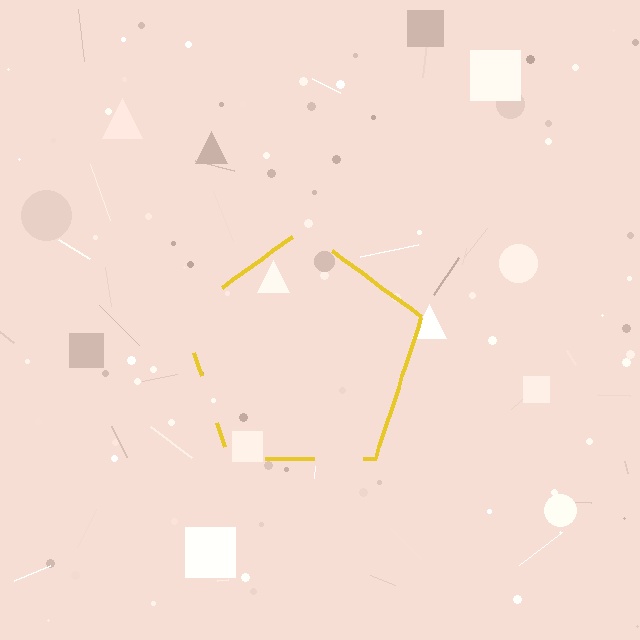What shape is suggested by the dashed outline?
The dashed outline suggests a pentagon.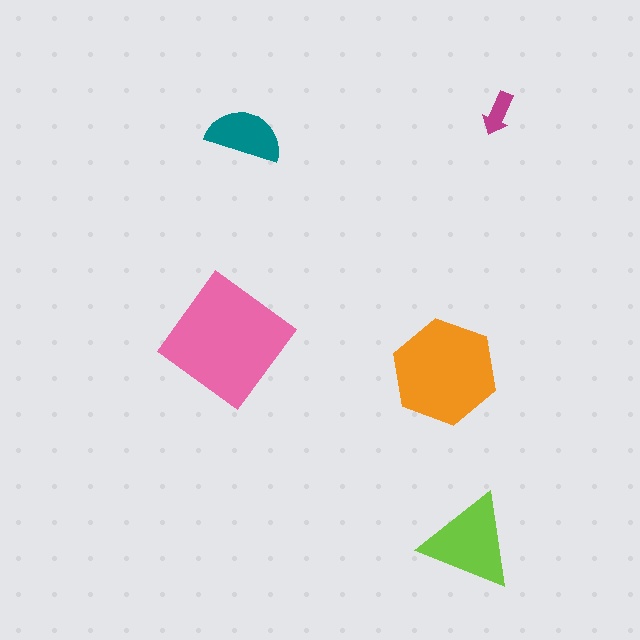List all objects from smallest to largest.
The magenta arrow, the teal semicircle, the lime triangle, the orange hexagon, the pink diamond.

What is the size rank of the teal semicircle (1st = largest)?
4th.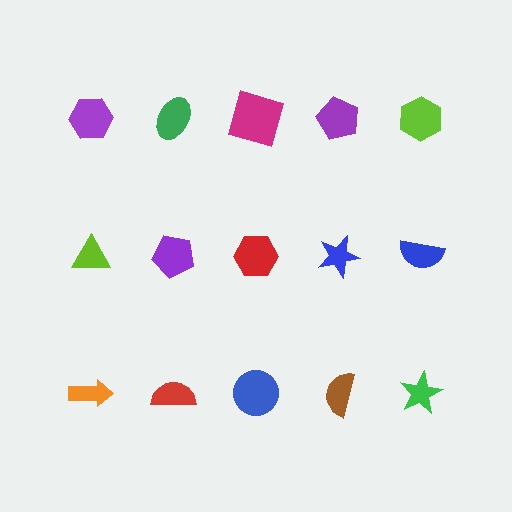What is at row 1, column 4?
A purple pentagon.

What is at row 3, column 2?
A red semicircle.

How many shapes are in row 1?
5 shapes.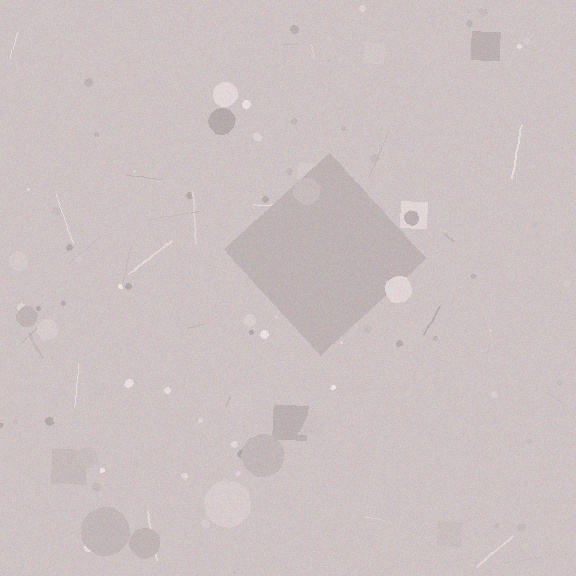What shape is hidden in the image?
A diamond is hidden in the image.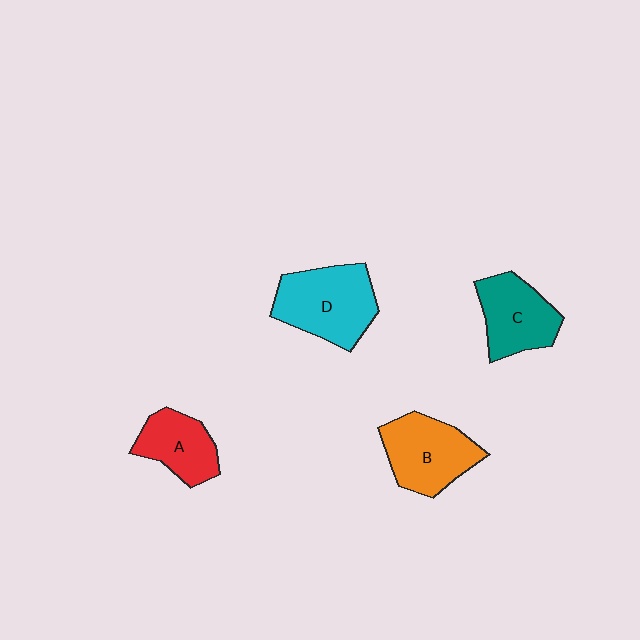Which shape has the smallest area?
Shape A (red).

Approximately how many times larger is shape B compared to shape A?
Approximately 1.3 times.